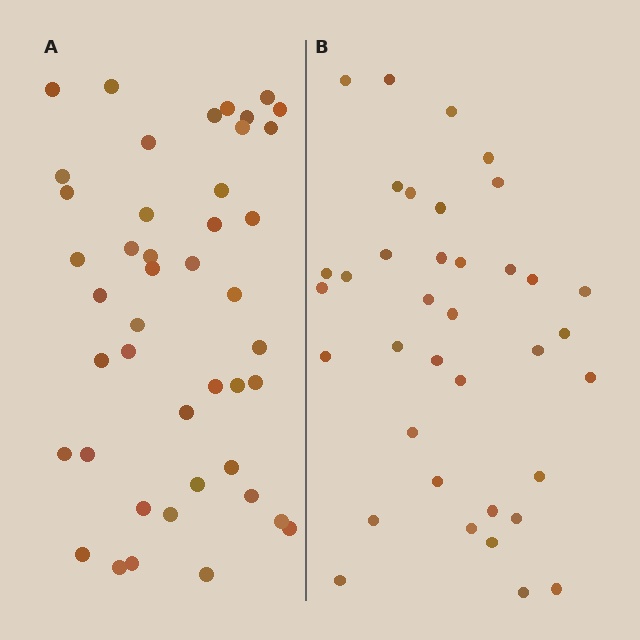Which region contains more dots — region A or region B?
Region A (the left region) has more dots.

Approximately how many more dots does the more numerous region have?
Region A has roughly 8 or so more dots than region B.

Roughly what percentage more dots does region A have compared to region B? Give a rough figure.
About 20% more.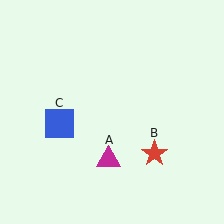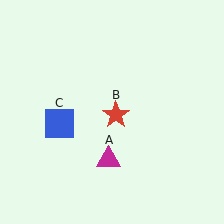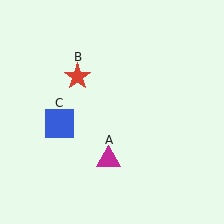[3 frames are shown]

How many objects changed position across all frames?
1 object changed position: red star (object B).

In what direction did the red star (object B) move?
The red star (object B) moved up and to the left.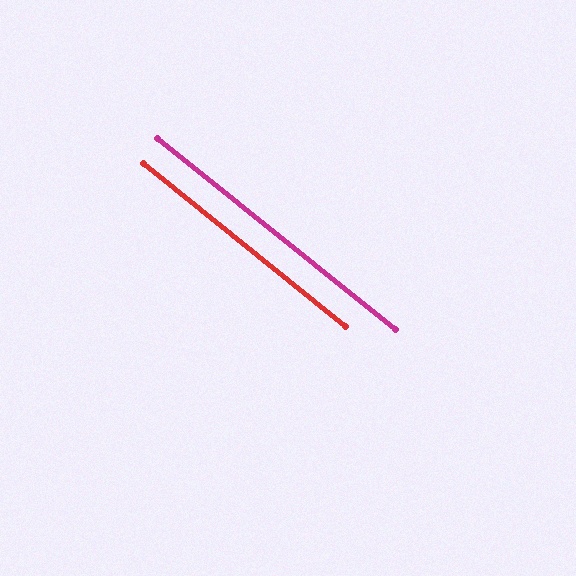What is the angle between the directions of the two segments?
Approximately 0 degrees.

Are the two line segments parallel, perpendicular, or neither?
Parallel — their directions differ by only 0.2°.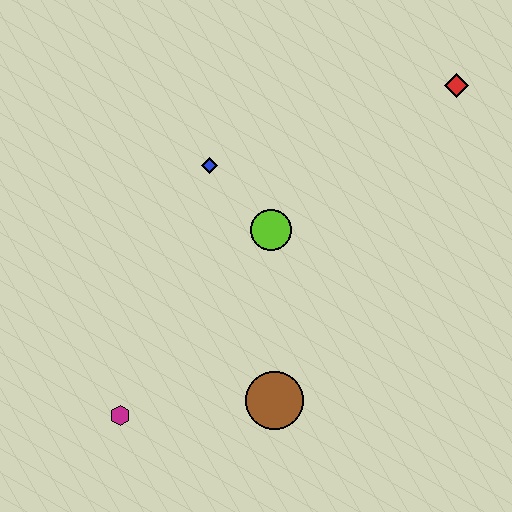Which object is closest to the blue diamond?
The lime circle is closest to the blue diamond.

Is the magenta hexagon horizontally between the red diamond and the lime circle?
No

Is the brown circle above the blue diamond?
No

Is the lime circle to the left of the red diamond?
Yes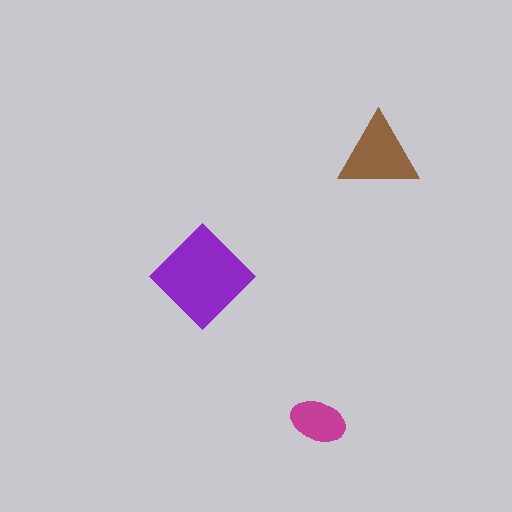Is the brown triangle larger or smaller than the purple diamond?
Smaller.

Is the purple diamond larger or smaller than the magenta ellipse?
Larger.